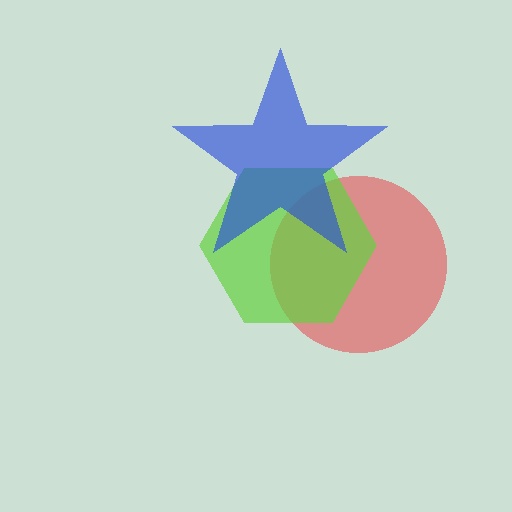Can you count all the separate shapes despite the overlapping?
Yes, there are 3 separate shapes.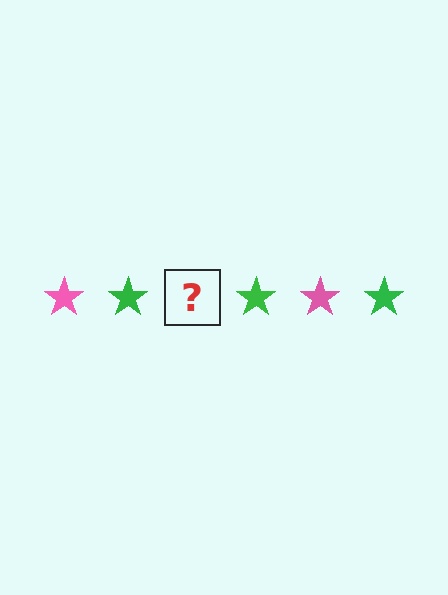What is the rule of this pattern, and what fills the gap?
The rule is that the pattern cycles through pink, green stars. The gap should be filled with a pink star.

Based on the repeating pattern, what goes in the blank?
The blank should be a pink star.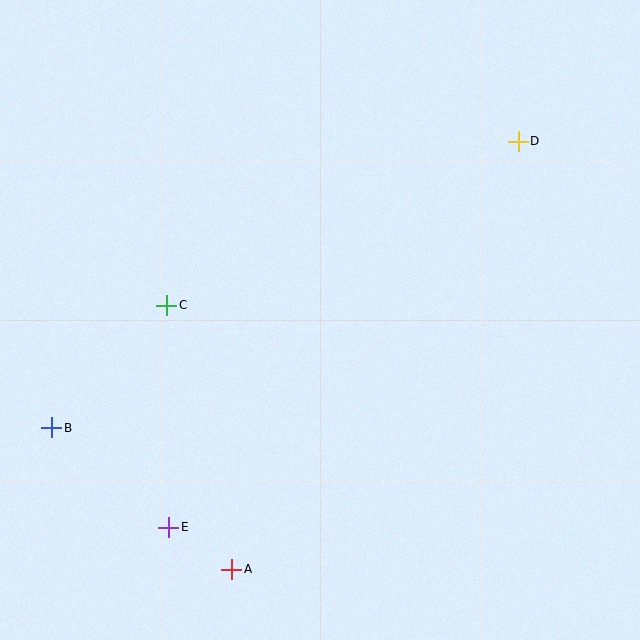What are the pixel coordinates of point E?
Point E is at (169, 527).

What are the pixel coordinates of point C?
Point C is at (167, 305).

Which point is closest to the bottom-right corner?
Point A is closest to the bottom-right corner.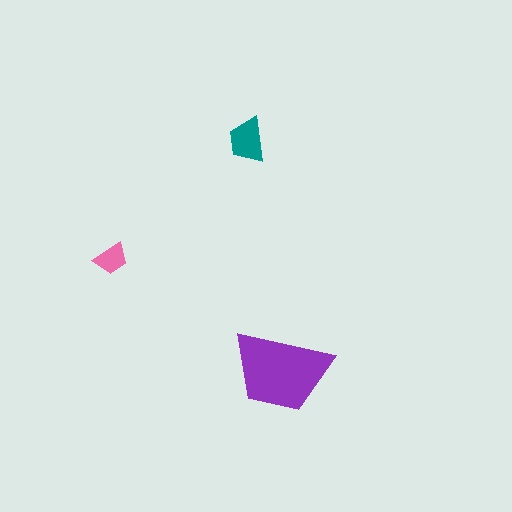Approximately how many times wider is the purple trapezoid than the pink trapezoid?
About 3 times wider.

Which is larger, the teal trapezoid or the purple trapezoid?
The purple one.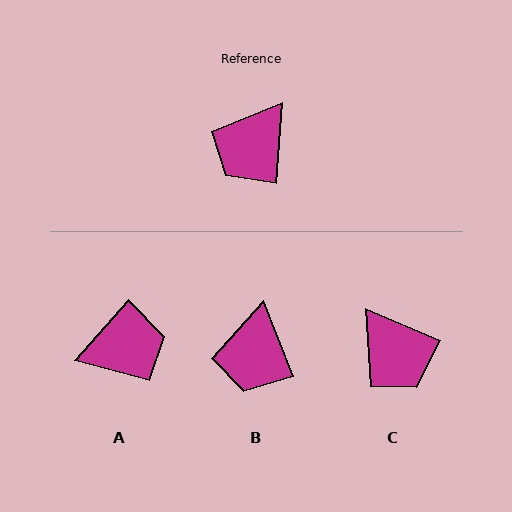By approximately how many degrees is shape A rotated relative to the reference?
Approximately 143 degrees counter-clockwise.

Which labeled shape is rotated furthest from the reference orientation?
A, about 143 degrees away.